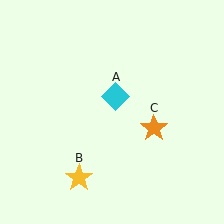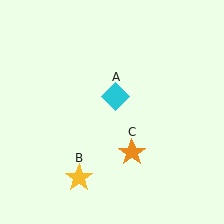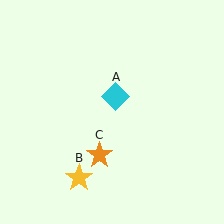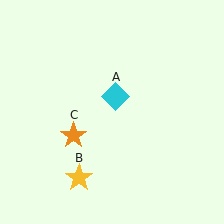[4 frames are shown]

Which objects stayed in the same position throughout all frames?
Cyan diamond (object A) and yellow star (object B) remained stationary.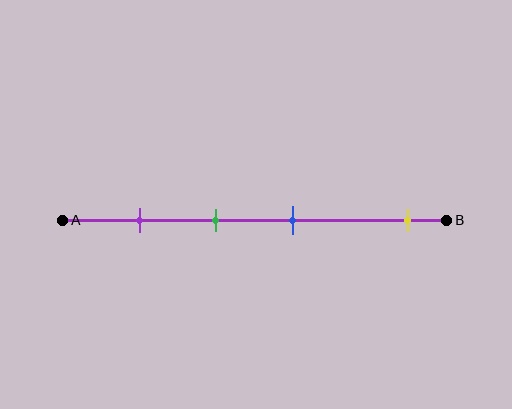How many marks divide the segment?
There are 4 marks dividing the segment.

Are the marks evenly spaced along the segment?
No, the marks are not evenly spaced.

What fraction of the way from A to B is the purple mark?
The purple mark is approximately 20% (0.2) of the way from A to B.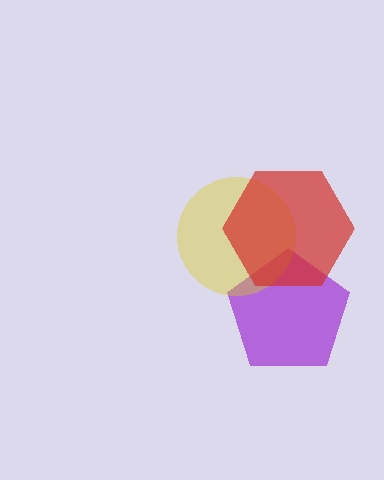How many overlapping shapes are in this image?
There are 3 overlapping shapes in the image.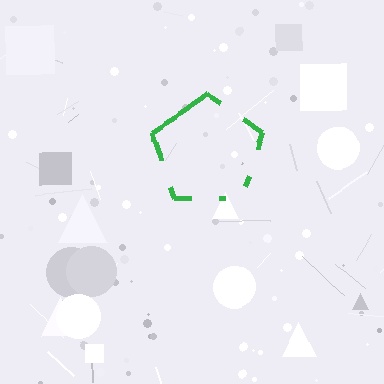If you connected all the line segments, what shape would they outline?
They would outline a pentagon.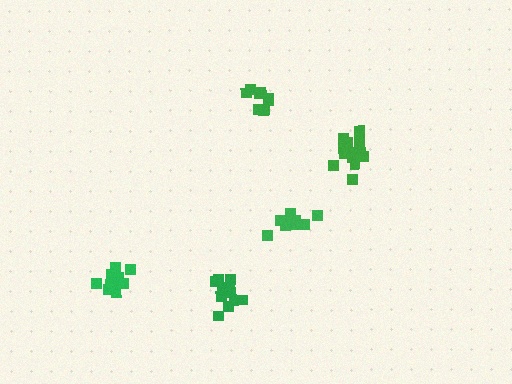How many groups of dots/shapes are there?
There are 5 groups.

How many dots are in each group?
Group 1: 13 dots, Group 2: 9 dots, Group 3: 11 dots, Group 4: 15 dots, Group 5: 10 dots (58 total).